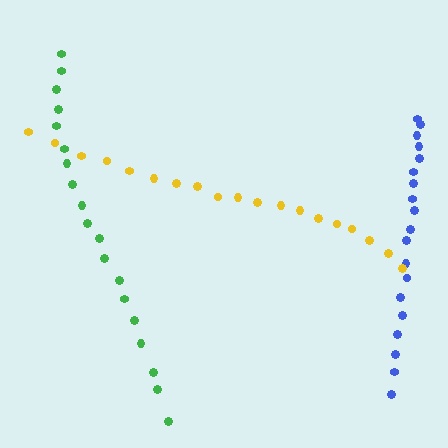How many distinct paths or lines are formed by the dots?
There are 3 distinct paths.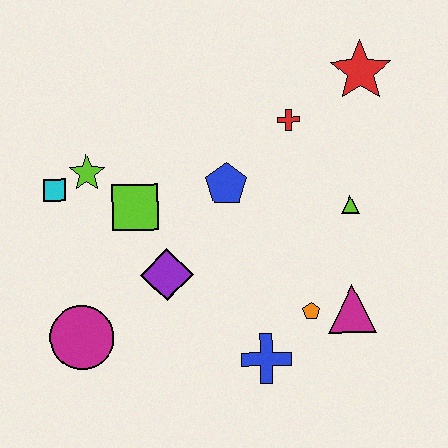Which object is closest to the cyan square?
The lime star is closest to the cyan square.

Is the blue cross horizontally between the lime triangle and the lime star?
Yes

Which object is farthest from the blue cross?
The red star is farthest from the blue cross.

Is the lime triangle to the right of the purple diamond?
Yes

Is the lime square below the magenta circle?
No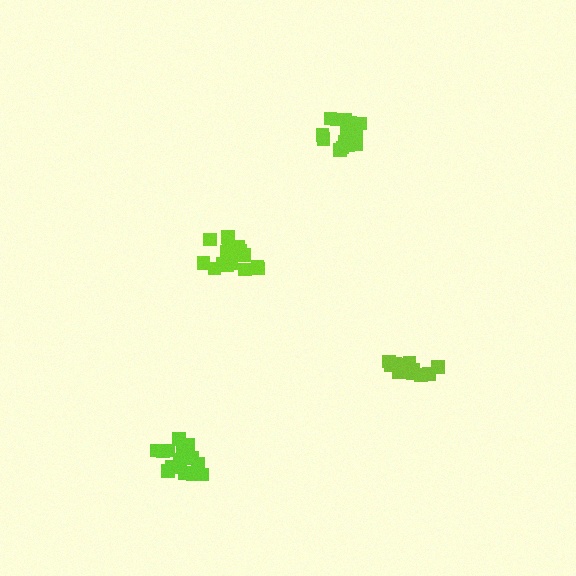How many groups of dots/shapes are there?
There are 4 groups.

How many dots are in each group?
Group 1: 15 dots, Group 2: 14 dots, Group 3: 16 dots, Group 4: 16 dots (61 total).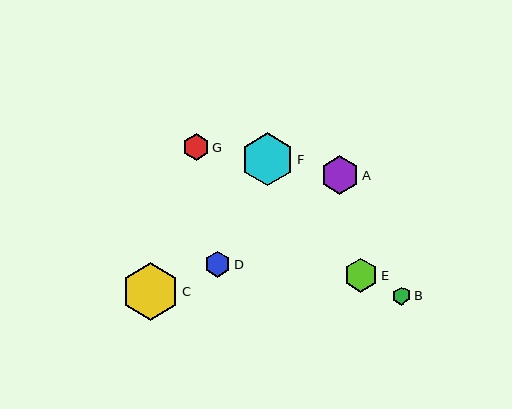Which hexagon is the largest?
Hexagon C is the largest with a size of approximately 57 pixels.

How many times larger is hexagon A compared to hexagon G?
Hexagon A is approximately 1.4 times the size of hexagon G.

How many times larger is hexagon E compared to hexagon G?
Hexagon E is approximately 1.3 times the size of hexagon G.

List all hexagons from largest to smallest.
From largest to smallest: C, F, A, E, G, D, B.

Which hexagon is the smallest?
Hexagon B is the smallest with a size of approximately 18 pixels.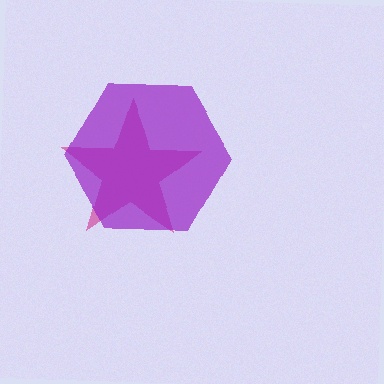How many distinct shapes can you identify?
There are 2 distinct shapes: a magenta star, a purple hexagon.